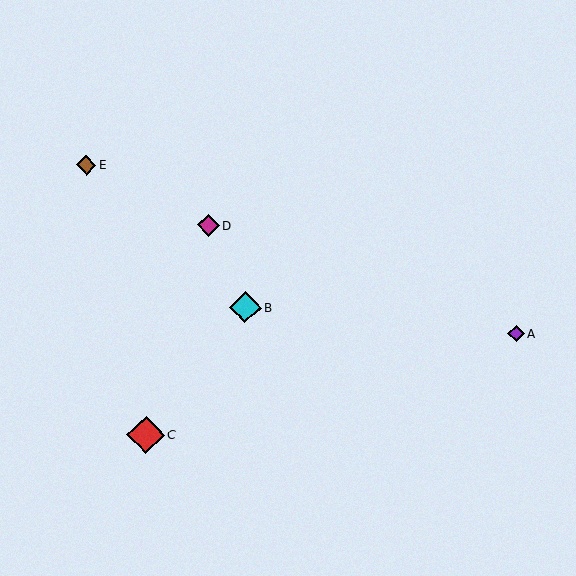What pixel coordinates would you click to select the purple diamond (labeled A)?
Click at (516, 334) to select the purple diamond A.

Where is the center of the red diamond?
The center of the red diamond is at (146, 435).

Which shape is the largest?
The red diamond (labeled C) is the largest.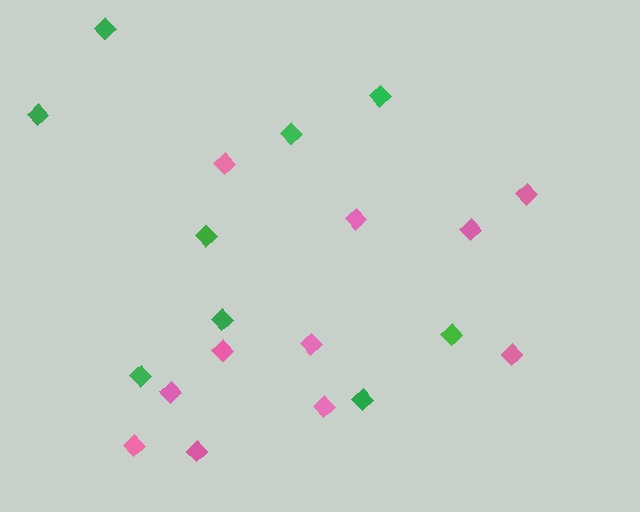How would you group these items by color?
There are 2 groups: one group of green diamonds (9) and one group of pink diamonds (11).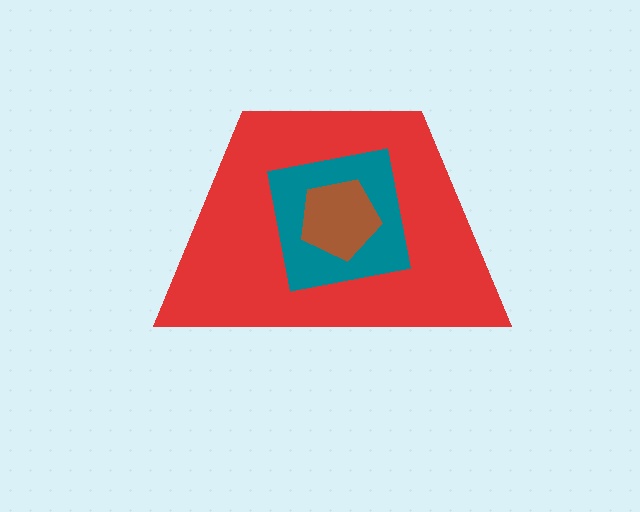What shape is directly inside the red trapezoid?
The teal square.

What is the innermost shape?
The brown pentagon.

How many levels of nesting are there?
3.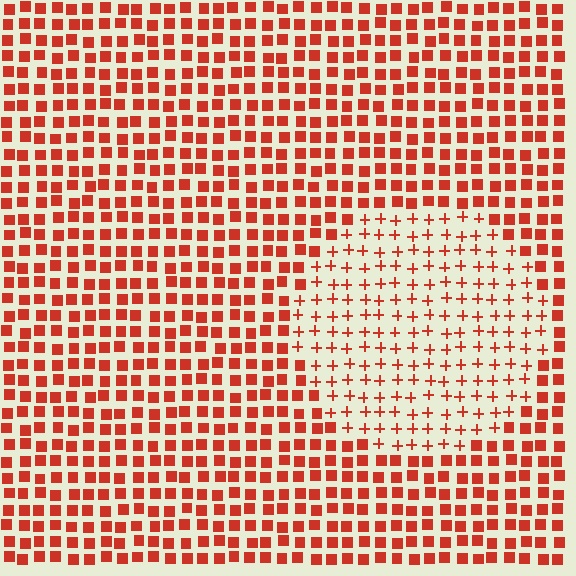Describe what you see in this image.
The image is filled with small red elements arranged in a uniform grid. A circle-shaped region contains plus signs, while the surrounding area contains squares. The boundary is defined purely by the change in element shape.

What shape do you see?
I see a circle.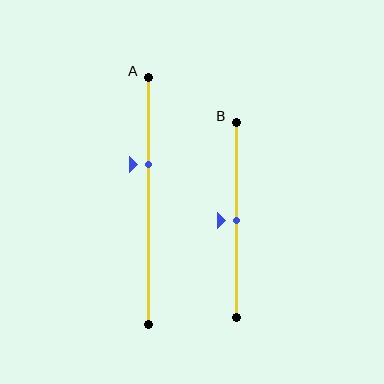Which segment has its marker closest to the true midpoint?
Segment B has its marker closest to the true midpoint.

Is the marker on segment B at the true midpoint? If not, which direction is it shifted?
Yes, the marker on segment B is at the true midpoint.